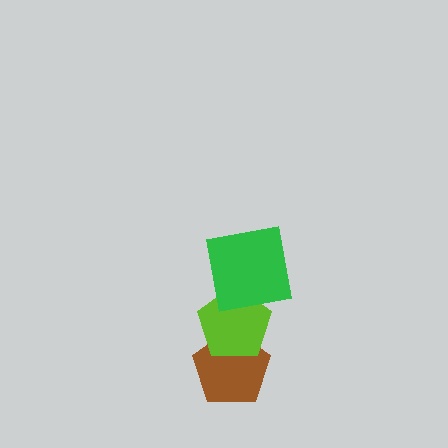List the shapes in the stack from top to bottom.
From top to bottom: the green square, the lime pentagon, the brown pentagon.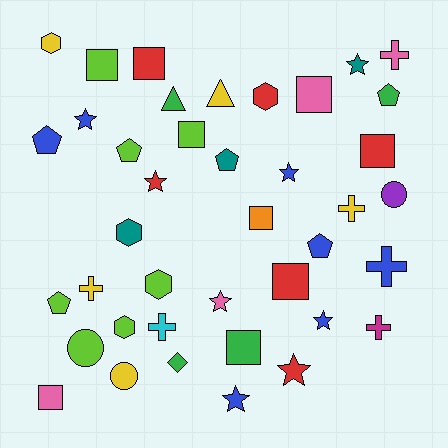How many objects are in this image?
There are 40 objects.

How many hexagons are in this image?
There are 5 hexagons.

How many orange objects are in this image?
There is 1 orange object.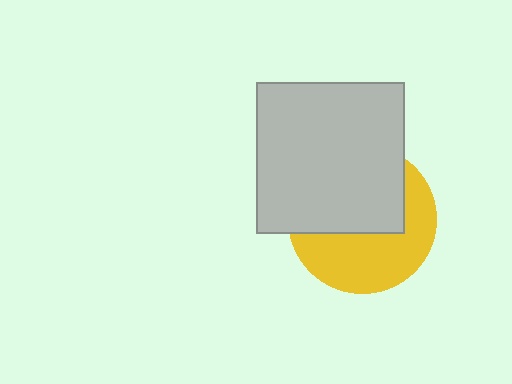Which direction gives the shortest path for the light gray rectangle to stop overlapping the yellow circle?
Moving up gives the shortest separation.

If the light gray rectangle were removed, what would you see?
You would see the complete yellow circle.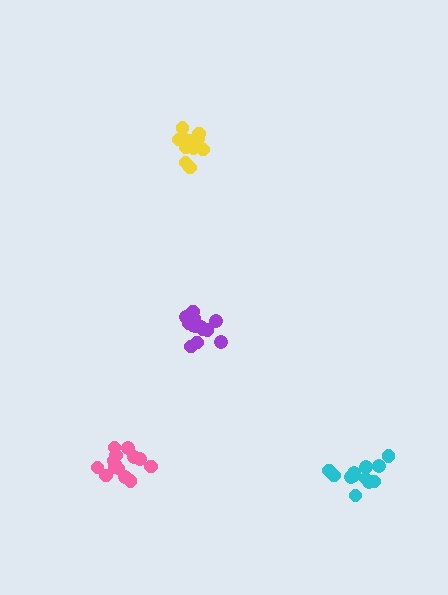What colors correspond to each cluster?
The clusters are colored: yellow, cyan, purple, pink.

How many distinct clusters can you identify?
There are 4 distinct clusters.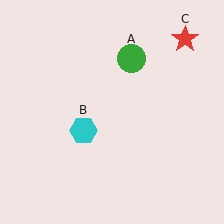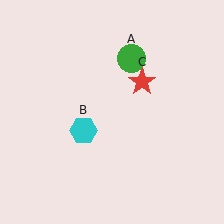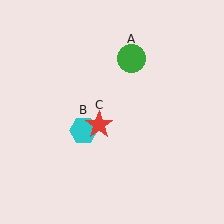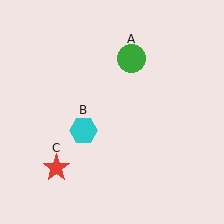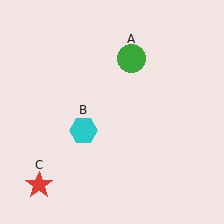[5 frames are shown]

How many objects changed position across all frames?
1 object changed position: red star (object C).